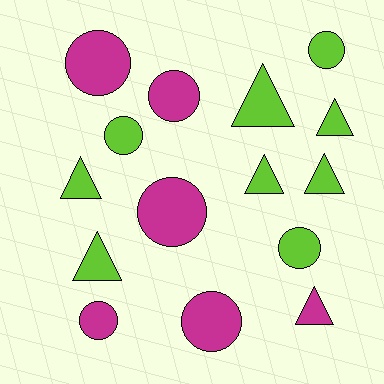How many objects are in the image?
There are 15 objects.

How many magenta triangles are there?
There is 1 magenta triangle.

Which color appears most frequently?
Lime, with 9 objects.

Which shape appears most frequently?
Circle, with 8 objects.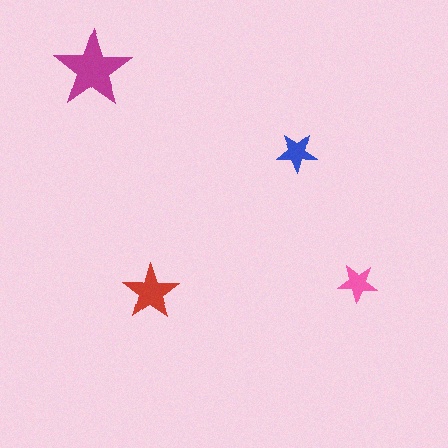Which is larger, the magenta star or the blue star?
The magenta one.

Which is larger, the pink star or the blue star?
The blue one.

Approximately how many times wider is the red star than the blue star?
About 1.5 times wider.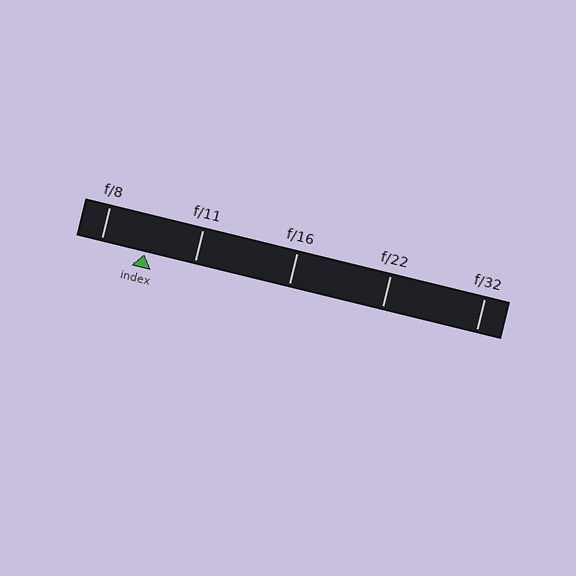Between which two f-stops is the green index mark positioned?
The index mark is between f/8 and f/11.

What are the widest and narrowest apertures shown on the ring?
The widest aperture shown is f/8 and the narrowest is f/32.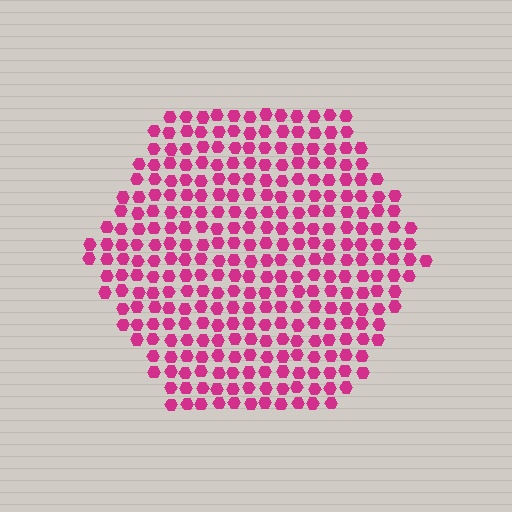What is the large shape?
The large shape is a hexagon.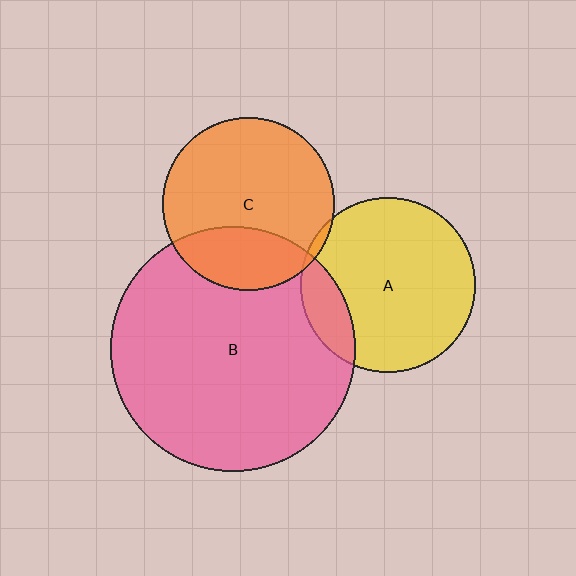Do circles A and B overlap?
Yes.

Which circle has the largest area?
Circle B (pink).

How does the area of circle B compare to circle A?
Approximately 2.0 times.